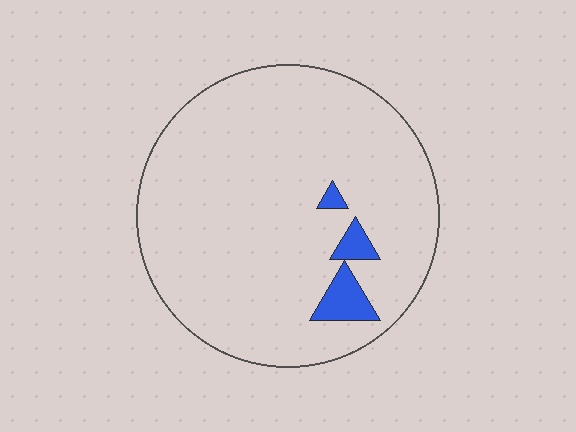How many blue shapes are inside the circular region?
3.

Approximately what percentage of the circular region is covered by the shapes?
Approximately 5%.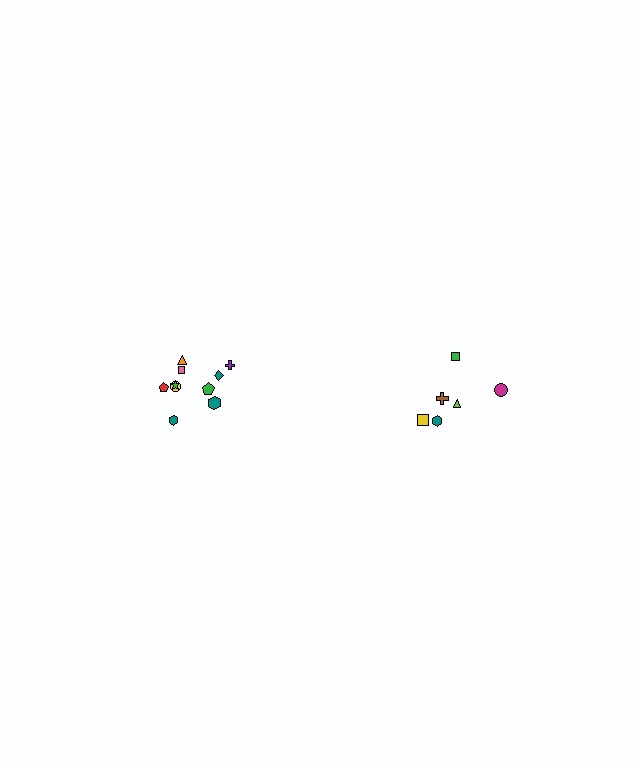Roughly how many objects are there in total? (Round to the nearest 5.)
Roughly 15 objects in total.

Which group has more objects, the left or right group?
The left group.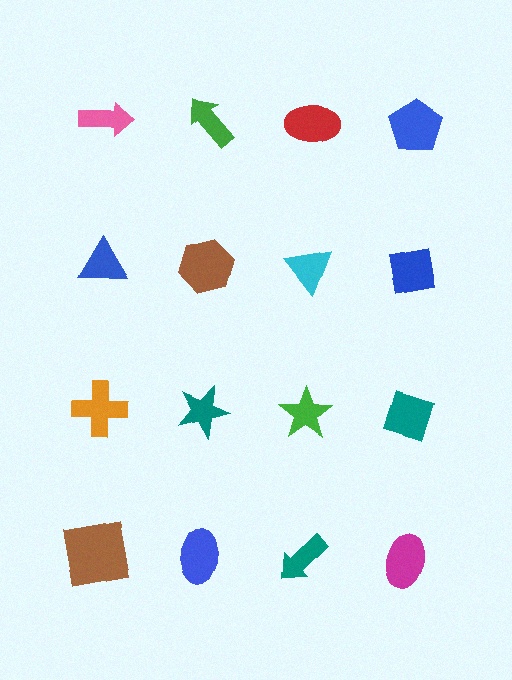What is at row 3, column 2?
A teal star.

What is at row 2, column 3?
A cyan triangle.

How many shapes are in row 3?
4 shapes.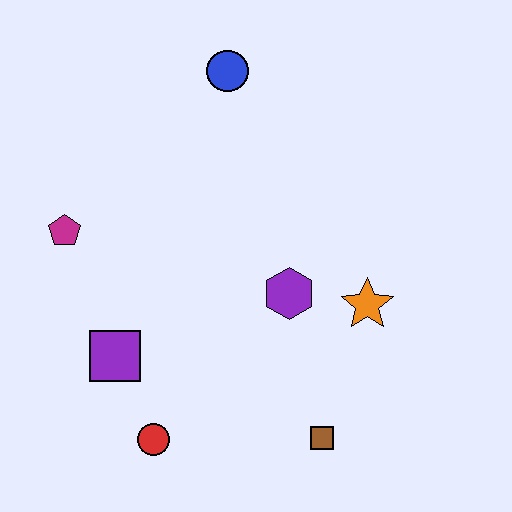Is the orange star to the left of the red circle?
No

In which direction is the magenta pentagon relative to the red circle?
The magenta pentagon is above the red circle.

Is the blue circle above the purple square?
Yes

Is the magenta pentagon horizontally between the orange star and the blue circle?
No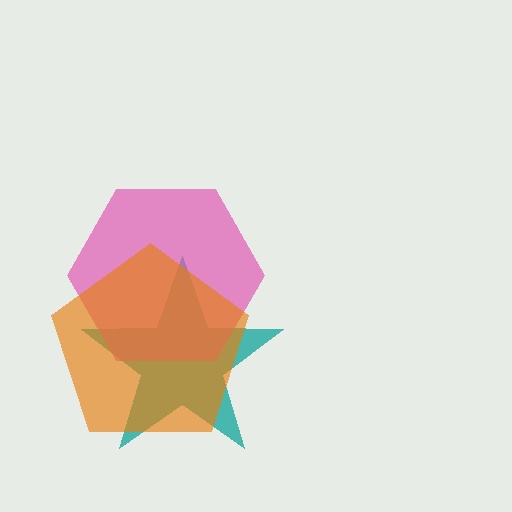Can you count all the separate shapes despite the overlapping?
Yes, there are 3 separate shapes.